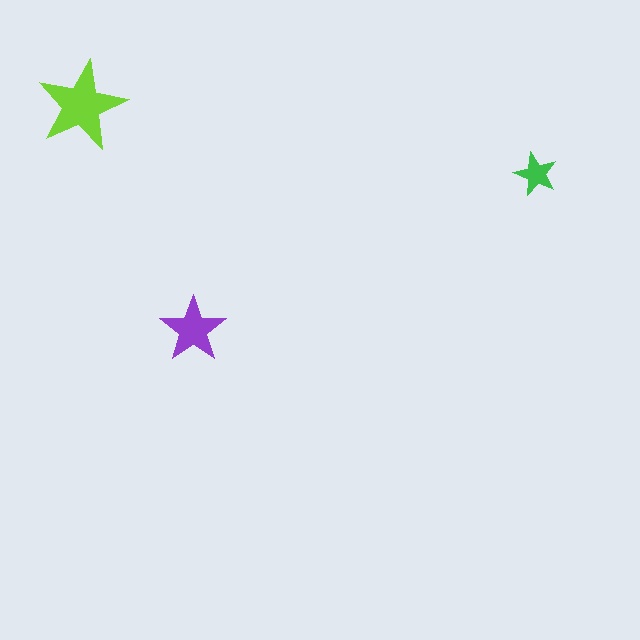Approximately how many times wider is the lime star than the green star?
About 2 times wider.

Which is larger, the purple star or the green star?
The purple one.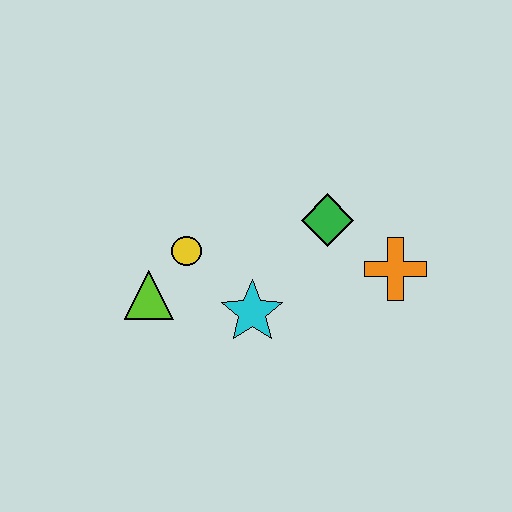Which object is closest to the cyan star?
The yellow circle is closest to the cyan star.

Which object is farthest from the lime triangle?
The orange cross is farthest from the lime triangle.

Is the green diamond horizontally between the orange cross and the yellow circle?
Yes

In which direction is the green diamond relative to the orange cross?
The green diamond is to the left of the orange cross.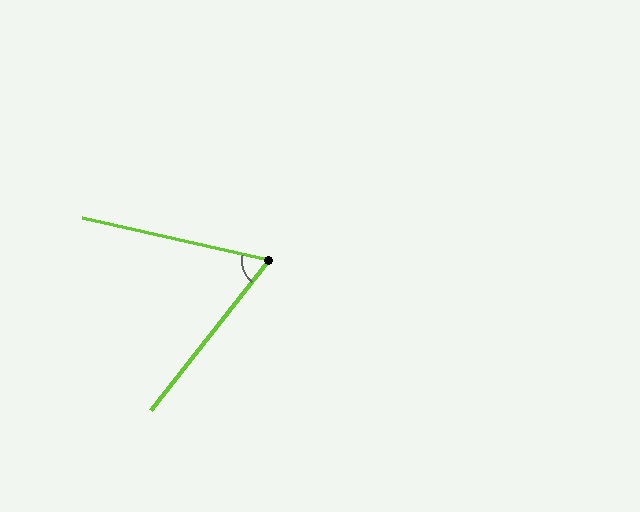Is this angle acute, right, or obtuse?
It is acute.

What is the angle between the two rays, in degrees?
Approximately 64 degrees.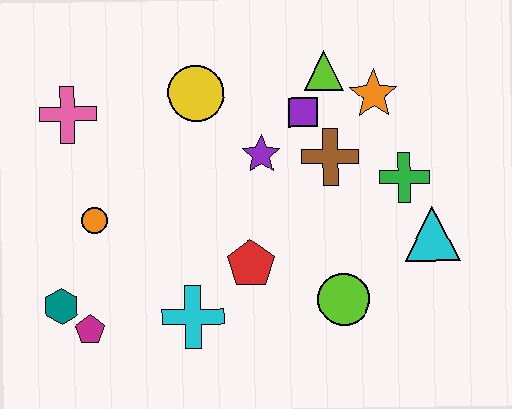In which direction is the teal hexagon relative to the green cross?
The teal hexagon is to the left of the green cross.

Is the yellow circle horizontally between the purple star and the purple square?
No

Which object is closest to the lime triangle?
The purple square is closest to the lime triangle.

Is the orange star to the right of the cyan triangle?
No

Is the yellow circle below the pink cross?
No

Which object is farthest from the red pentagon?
The pink cross is farthest from the red pentagon.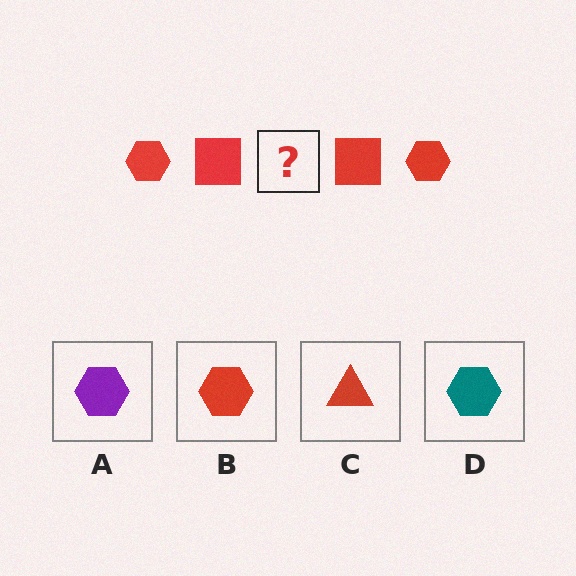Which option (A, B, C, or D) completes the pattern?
B.